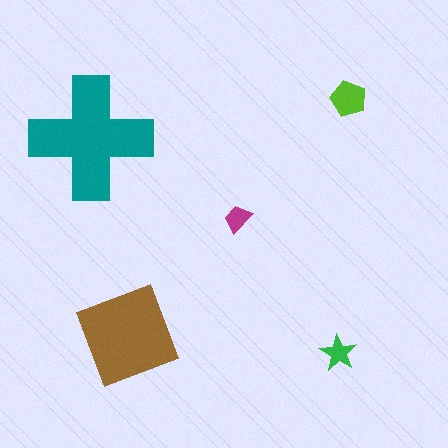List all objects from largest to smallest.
The teal cross, the brown diamond, the lime pentagon, the green star, the magenta trapezoid.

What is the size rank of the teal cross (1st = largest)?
1st.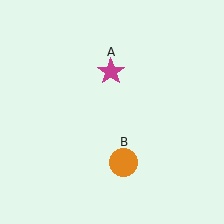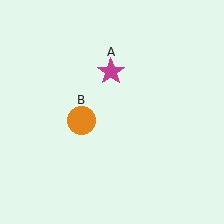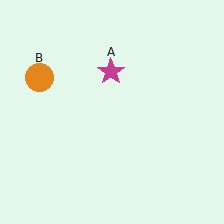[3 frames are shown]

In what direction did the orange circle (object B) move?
The orange circle (object B) moved up and to the left.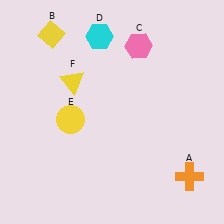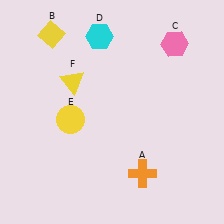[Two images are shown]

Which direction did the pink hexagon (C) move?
The pink hexagon (C) moved right.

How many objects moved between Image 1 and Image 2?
2 objects moved between the two images.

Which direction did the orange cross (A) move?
The orange cross (A) moved left.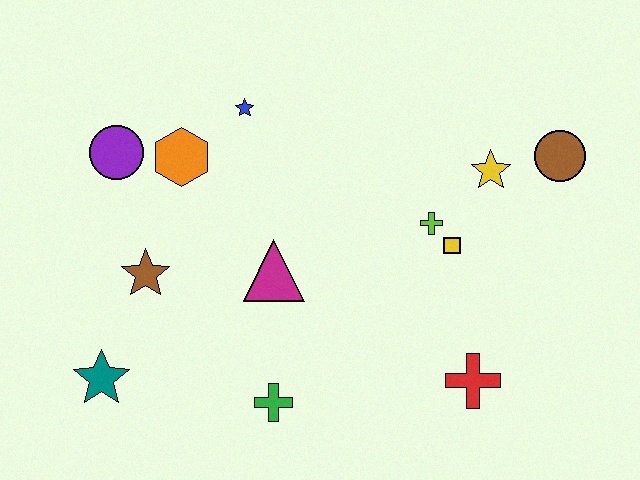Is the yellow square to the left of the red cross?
Yes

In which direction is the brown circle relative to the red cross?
The brown circle is above the red cross.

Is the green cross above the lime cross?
No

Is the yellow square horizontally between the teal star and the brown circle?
Yes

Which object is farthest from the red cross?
The purple circle is farthest from the red cross.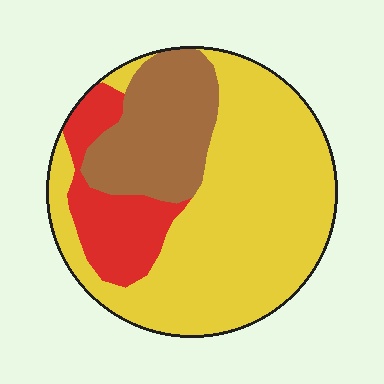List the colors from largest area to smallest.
From largest to smallest: yellow, brown, red.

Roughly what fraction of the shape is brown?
Brown covers 22% of the shape.